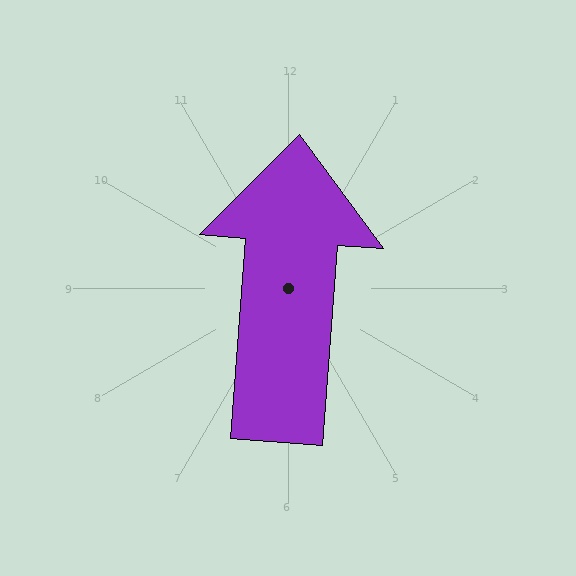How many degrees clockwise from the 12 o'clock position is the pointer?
Approximately 4 degrees.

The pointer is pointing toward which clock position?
Roughly 12 o'clock.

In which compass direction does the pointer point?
North.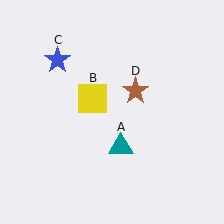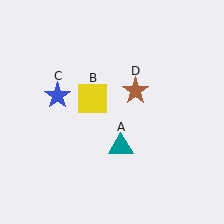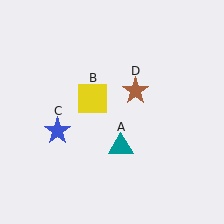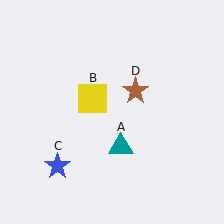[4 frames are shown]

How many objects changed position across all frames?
1 object changed position: blue star (object C).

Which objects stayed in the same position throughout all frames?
Teal triangle (object A) and yellow square (object B) and brown star (object D) remained stationary.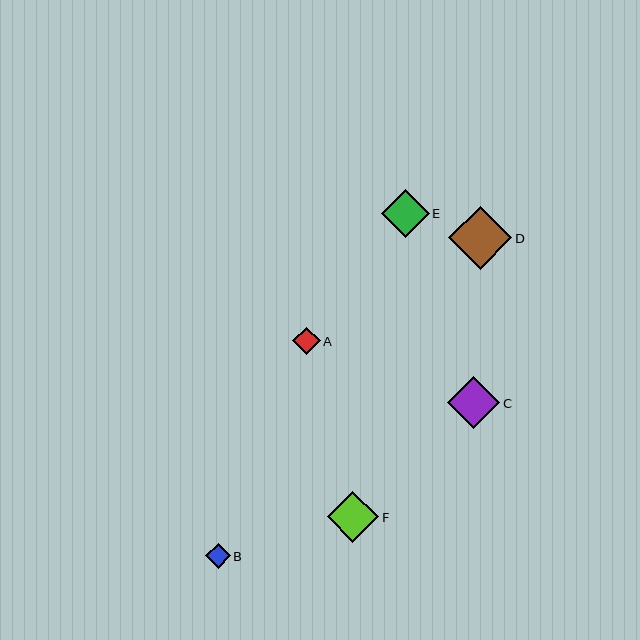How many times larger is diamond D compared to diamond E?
Diamond D is approximately 1.3 times the size of diamond E.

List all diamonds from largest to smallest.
From largest to smallest: D, C, F, E, A, B.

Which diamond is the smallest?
Diamond B is the smallest with a size of approximately 24 pixels.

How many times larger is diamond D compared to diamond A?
Diamond D is approximately 2.3 times the size of diamond A.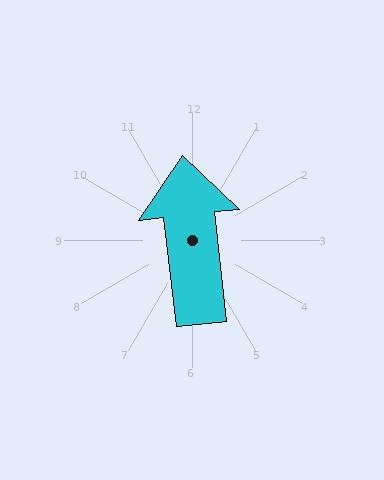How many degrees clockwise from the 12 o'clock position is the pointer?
Approximately 354 degrees.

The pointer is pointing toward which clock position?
Roughly 12 o'clock.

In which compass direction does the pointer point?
North.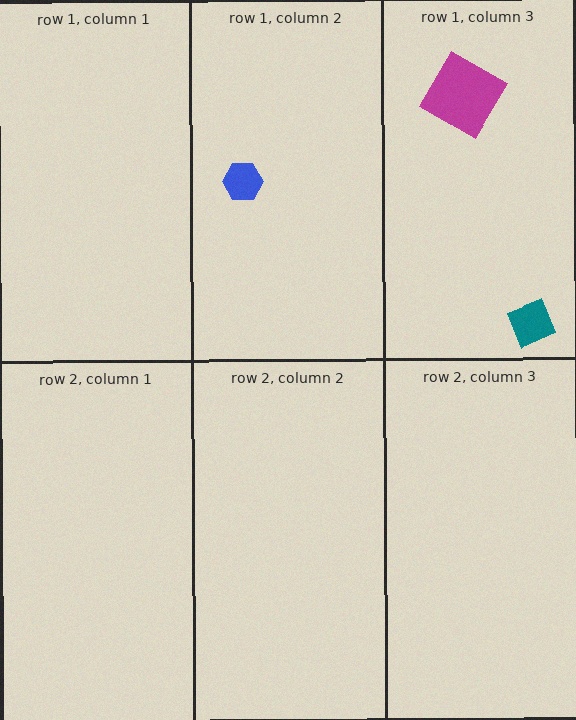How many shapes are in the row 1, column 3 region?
2.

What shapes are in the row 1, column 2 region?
The blue hexagon.